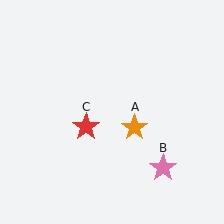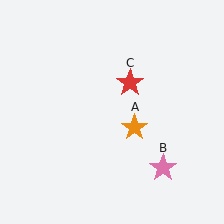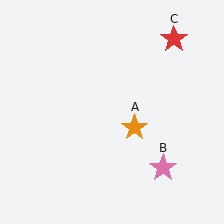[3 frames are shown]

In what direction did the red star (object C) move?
The red star (object C) moved up and to the right.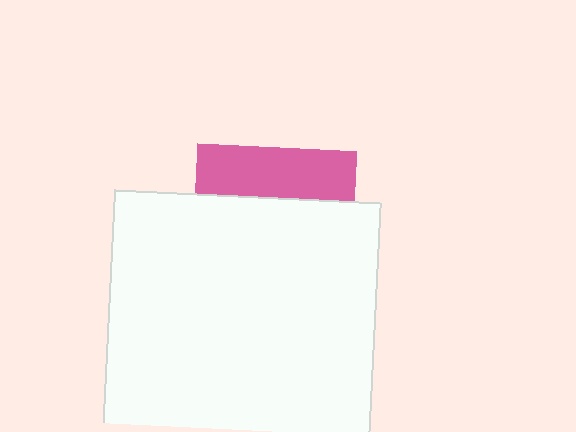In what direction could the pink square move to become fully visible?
The pink square could move up. That would shift it out from behind the white square entirely.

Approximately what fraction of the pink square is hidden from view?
Roughly 69% of the pink square is hidden behind the white square.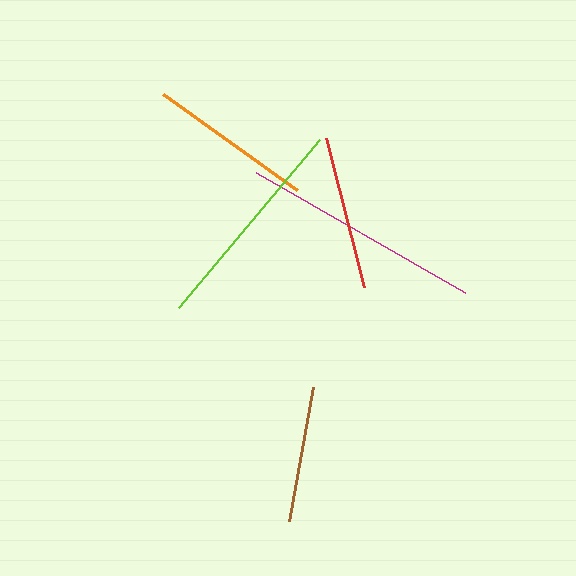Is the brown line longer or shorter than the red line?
The red line is longer than the brown line.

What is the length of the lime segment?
The lime segment is approximately 219 pixels long.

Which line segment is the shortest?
The brown line is the shortest at approximately 136 pixels.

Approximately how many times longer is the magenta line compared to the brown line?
The magenta line is approximately 1.8 times the length of the brown line.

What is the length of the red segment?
The red segment is approximately 154 pixels long.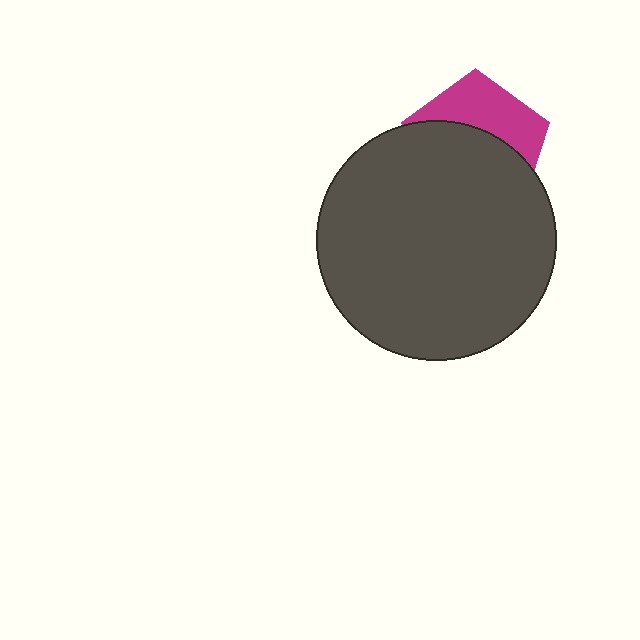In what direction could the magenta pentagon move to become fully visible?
The magenta pentagon could move up. That would shift it out from behind the dark gray circle entirely.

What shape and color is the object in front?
The object in front is a dark gray circle.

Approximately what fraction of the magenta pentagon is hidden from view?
Roughly 61% of the magenta pentagon is hidden behind the dark gray circle.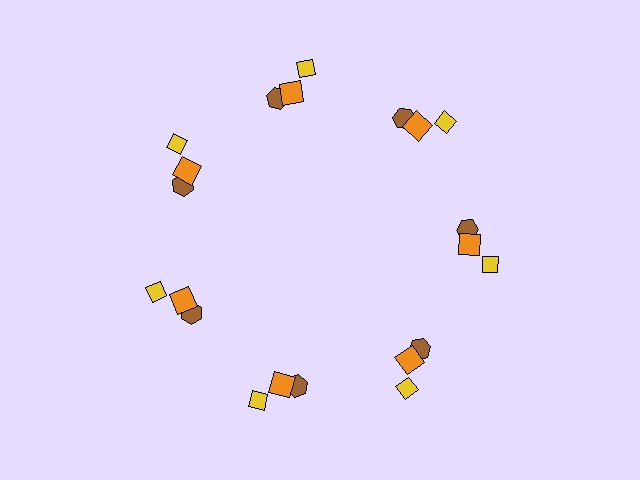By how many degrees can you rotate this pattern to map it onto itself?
The pattern maps onto itself every 51 degrees of rotation.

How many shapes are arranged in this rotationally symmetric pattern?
There are 21 shapes, arranged in 7 groups of 3.